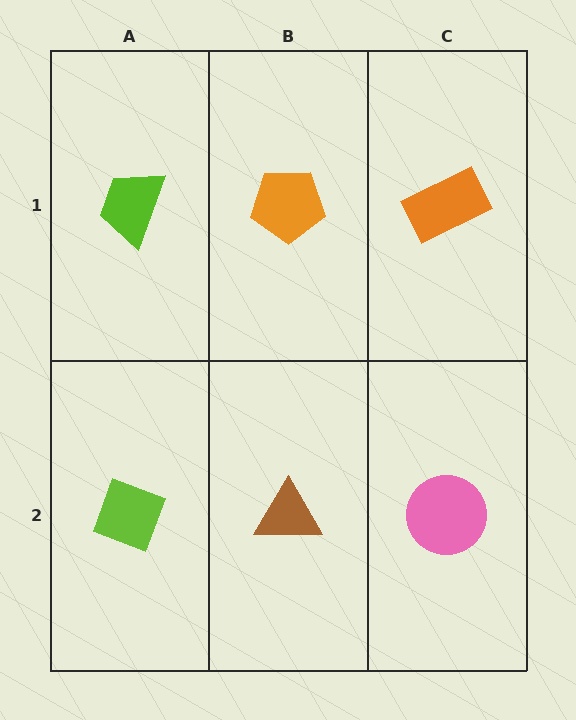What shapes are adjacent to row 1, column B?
A brown triangle (row 2, column B), a lime trapezoid (row 1, column A), an orange rectangle (row 1, column C).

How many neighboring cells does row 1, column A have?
2.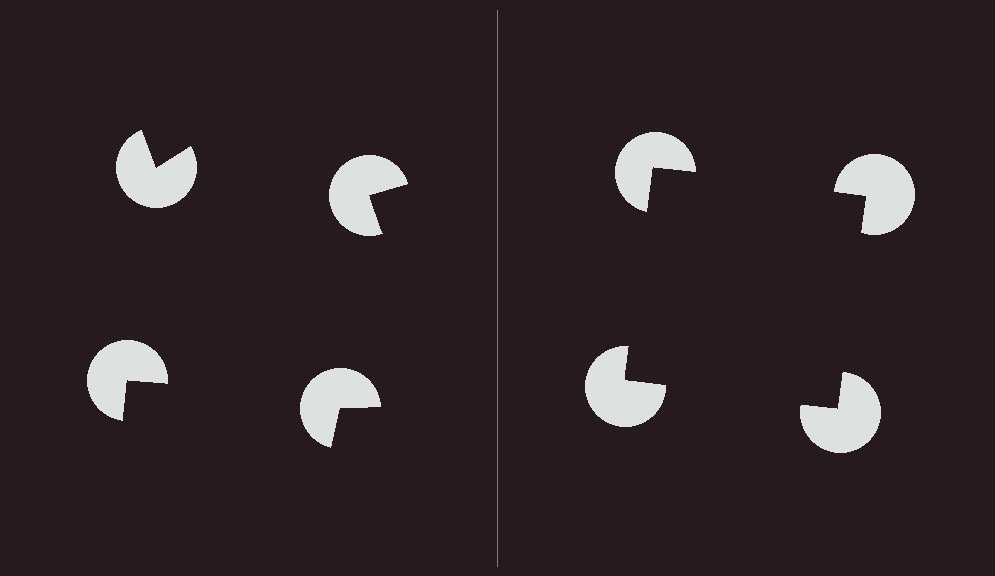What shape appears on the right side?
An illusory square.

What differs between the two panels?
The pac-man discs are positioned identically on both sides; only the wedge orientations differ. On the right they align to a square; on the left they are misaligned.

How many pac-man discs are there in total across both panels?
8 — 4 on each side.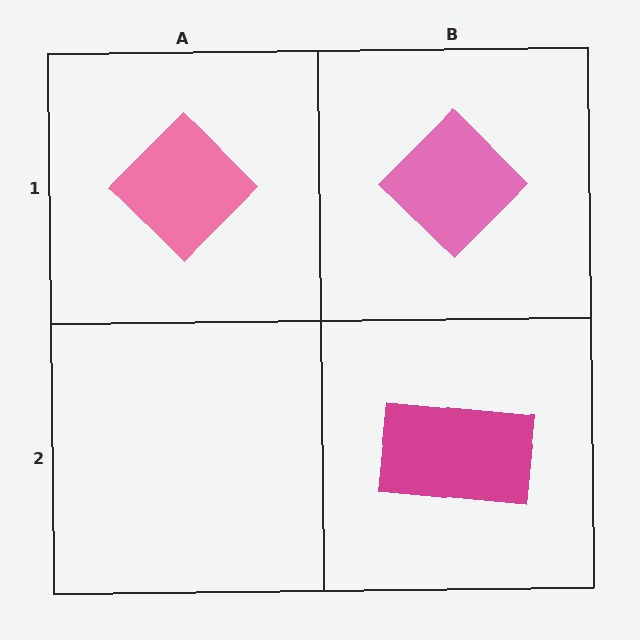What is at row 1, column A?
A pink diamond.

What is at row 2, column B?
A magenta rectangle.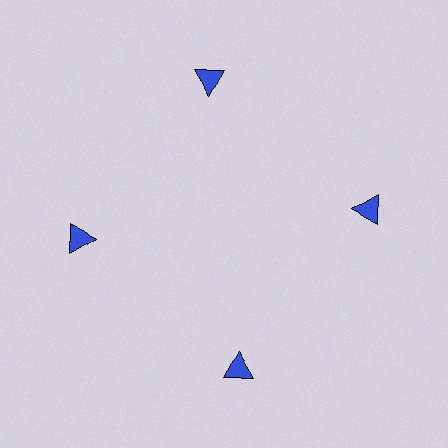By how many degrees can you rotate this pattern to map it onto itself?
The pattern maps onto itself every 90 degrees of rotation.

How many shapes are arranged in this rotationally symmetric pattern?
There are 4 shapes, arranged in 4 groups of 1.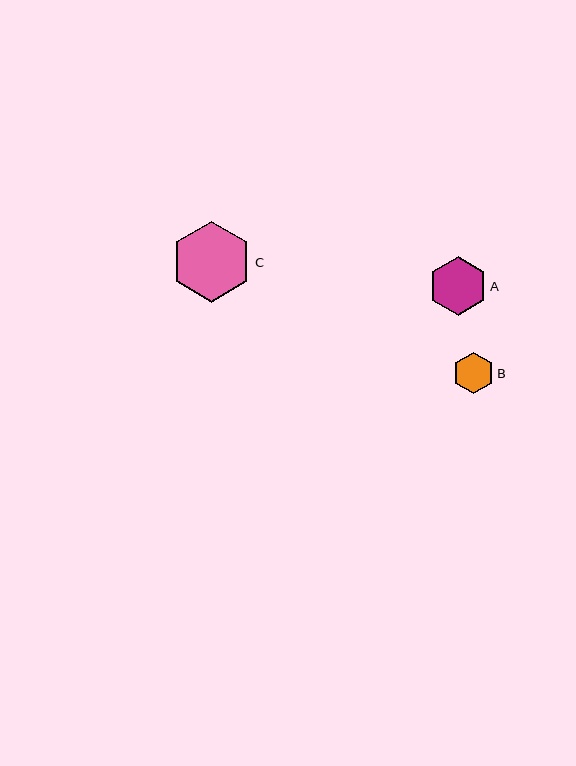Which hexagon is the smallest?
Hexagon B is the smallest with a size of approximately 41 pixels.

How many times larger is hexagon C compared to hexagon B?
Hexagon C is approximately 2.0 times the size of hexagon B.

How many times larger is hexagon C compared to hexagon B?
Hexagon C is approximately 2.0 times the size of hexagon B.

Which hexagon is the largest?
Hexagon C is the largest with a size of approximately 81 pixels.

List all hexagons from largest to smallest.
From largest to smallest: C, A, B.